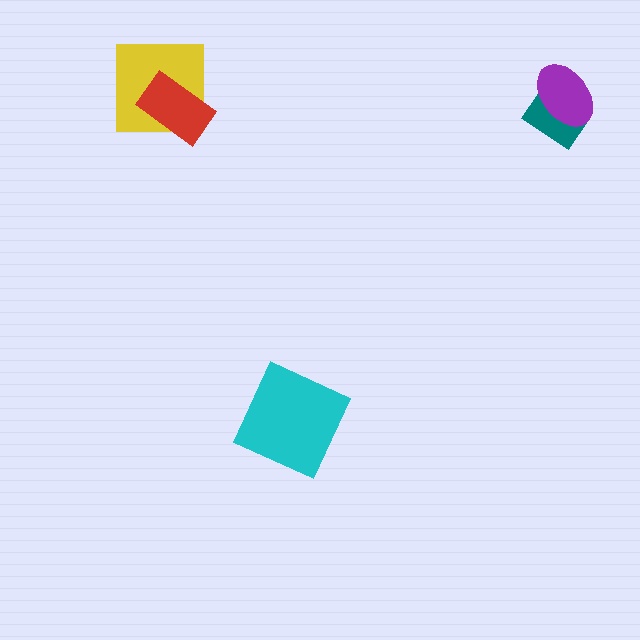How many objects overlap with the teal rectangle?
1 object overlaps with the teal rectangle.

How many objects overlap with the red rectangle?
1 object overlaps with the red rectangle.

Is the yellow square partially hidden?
Yes, it is partially covered by another shape.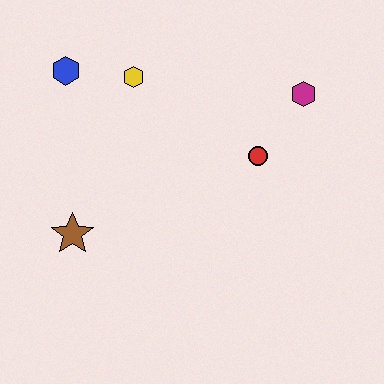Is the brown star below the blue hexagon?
Yes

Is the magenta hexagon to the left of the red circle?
No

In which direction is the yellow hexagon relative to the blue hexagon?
The yellow hexagon is to the right of the blue hexagon.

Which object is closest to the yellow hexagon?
The blue hexagon is closest to the yellow hexagon.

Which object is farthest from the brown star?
The magenta hexagon is farthest from the brown star.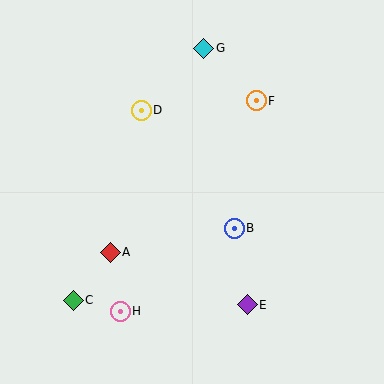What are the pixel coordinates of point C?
Point C is at (73, 300).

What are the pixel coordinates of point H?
Point H is at (120, 311).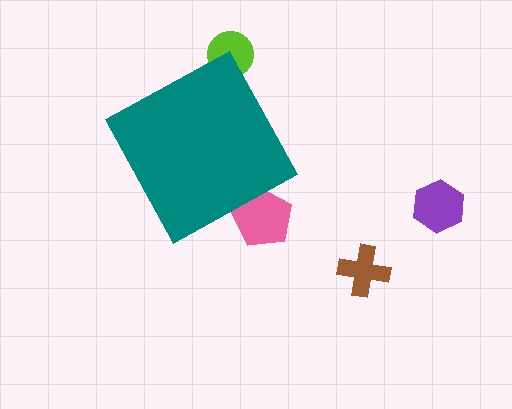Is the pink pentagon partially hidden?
Yes, the pink pentagon is partially hidden behind the teal diamond.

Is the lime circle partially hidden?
Yes, the lime circle is partially hidden behind the teal diamond.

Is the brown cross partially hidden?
No, the brown cross is fully visible.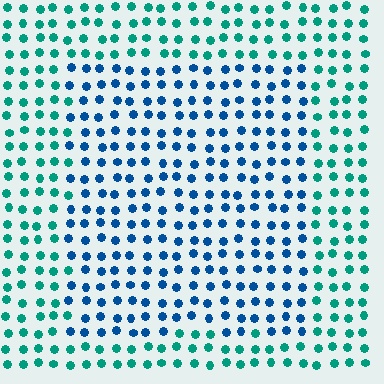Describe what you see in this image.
The image is filled with small teal elements in a uniform arrangement. A rectangle-shaped region is visible where the elements are tinted to a slightly different hue, forming a subtle color boundary.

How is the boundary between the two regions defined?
The boundary is defined purely by a slight shift in hue (about 42 degrees). Spacing, size, and orientation are identical on both sides.